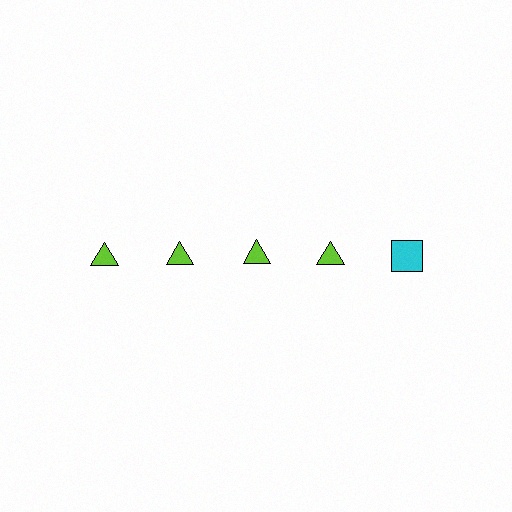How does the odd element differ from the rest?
It differs in both color (cyan instead of lime) and shape (square instead of triangle).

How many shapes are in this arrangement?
There are 5 shapes arranged in a grid pattern.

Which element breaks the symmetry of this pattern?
The cyan square in the top row, rightmost column breaks the symmetry. All other shapes are lime triangles.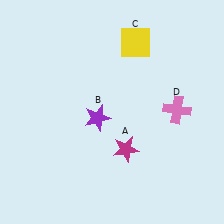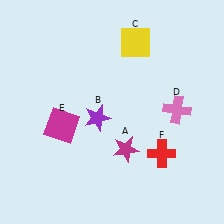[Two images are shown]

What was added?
A magenta square (E), a red cross (F) were added in Image 2.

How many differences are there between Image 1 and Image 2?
There are 2 differences between the two images.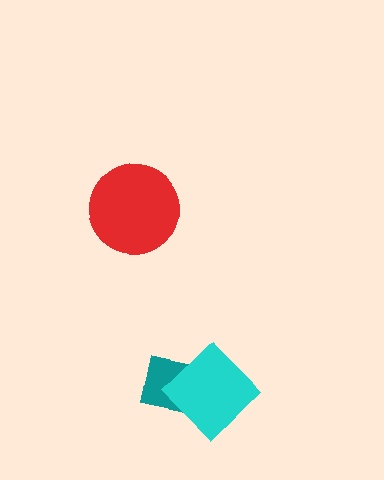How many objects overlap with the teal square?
1 object overlaps with the teal square.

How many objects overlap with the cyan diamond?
1 object overlaps with the cyan diamond.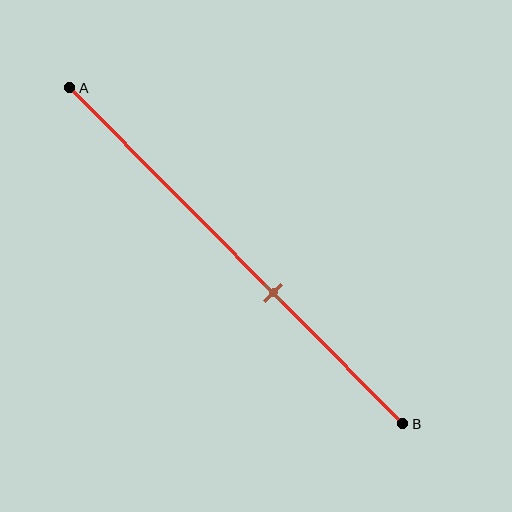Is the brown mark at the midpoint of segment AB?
No, the mark is at about 60% from A, not at the 50% midpoint.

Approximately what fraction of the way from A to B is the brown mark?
The brown mark is approximately 60% of the way from A to B.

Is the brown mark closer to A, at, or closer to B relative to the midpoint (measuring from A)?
The brown mark is closer to point B than the midpoint of segment AB.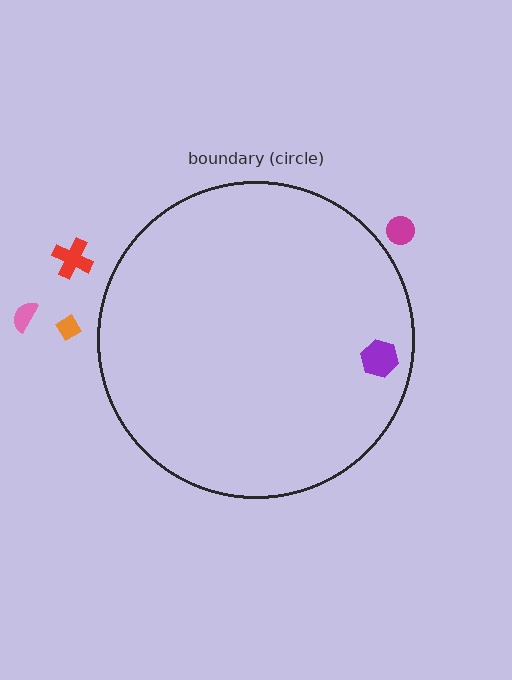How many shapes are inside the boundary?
1 inside, 4 outside.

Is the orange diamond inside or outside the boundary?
Outside.